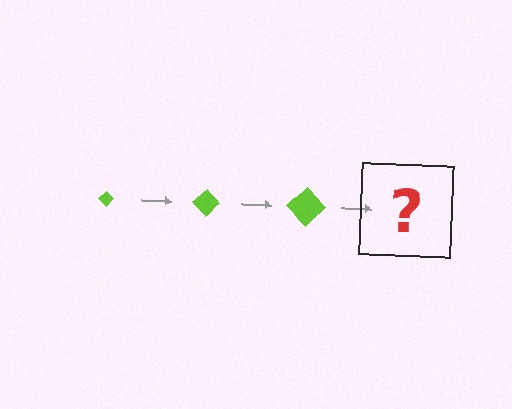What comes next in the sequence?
The next element should be a lime diamond, larger than the previous one.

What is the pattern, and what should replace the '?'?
The pattern is that the diamond gets progressively larger each step. The '?' should be a lime diamond, larger than the previous one.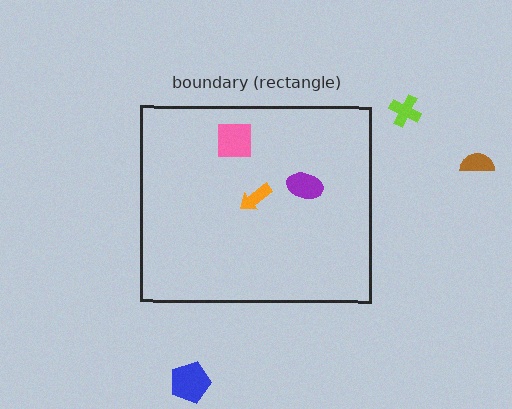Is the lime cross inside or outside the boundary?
Outside.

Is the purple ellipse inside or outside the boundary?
Inside.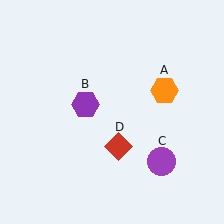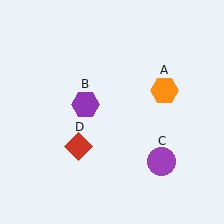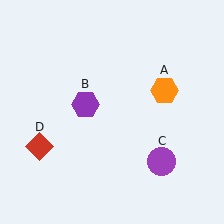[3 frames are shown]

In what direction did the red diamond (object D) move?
The red diamond (object D) moved left.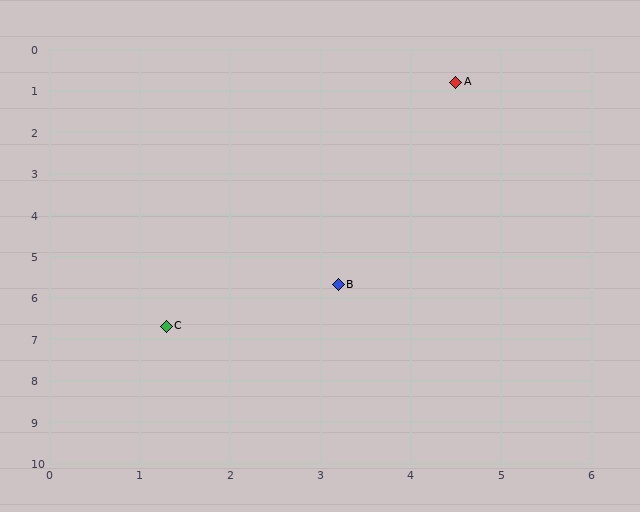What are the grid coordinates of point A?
Point A is at approximately (4.5, 0.8).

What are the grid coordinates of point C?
Point C is at approximately (1.3, 6.7).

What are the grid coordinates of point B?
Point B is at approximately (3.2, 5.7).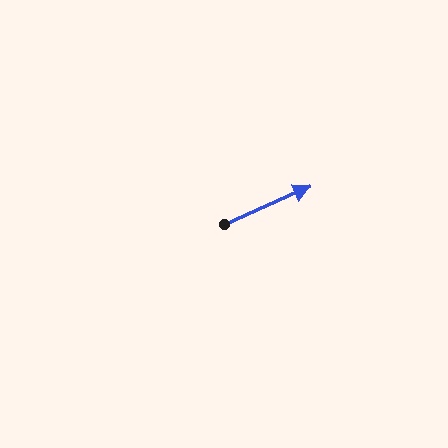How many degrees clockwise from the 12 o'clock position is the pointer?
Approximately 66 degrees.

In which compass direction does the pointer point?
Northeast.